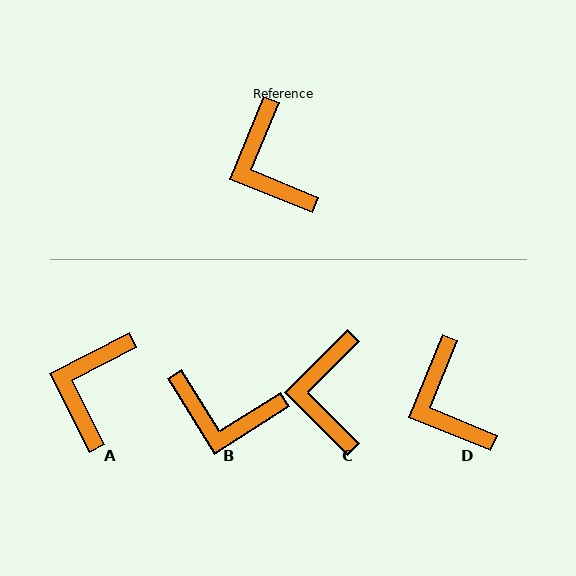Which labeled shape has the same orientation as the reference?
D.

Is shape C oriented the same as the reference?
No, it is off by about 23 degrees.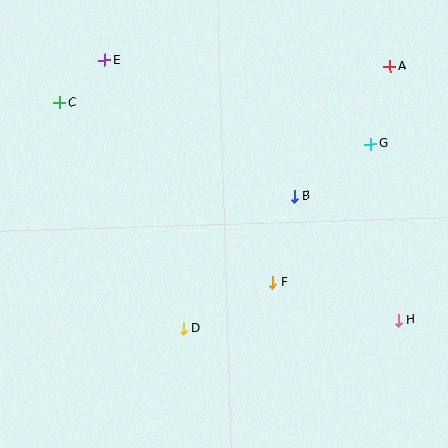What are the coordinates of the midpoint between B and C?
The midpoint between B and C is at (177, 149).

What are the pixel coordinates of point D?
Point D is at (184, 329).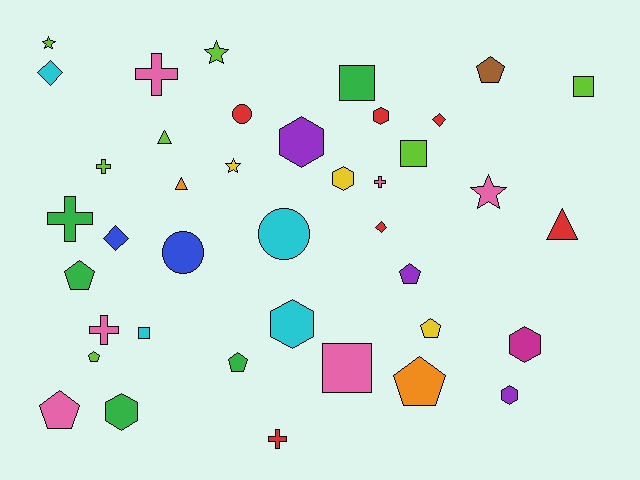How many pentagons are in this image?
There are 8 pentagons.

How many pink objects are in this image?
There are 6 pink objects.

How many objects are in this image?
There are 40 objects.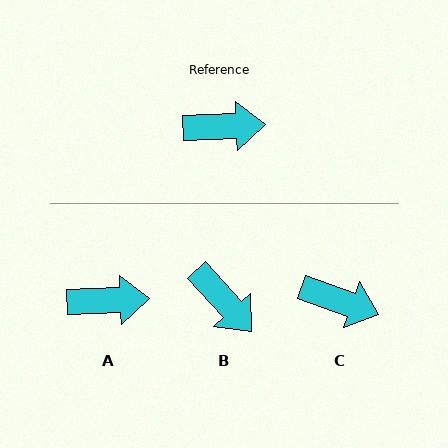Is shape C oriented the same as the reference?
No, it is off by about 22 degrees.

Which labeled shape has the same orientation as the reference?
A.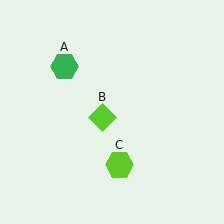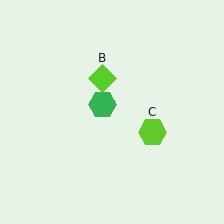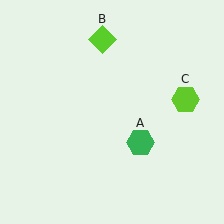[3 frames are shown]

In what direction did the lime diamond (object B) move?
The lime diamond (object B) moved up.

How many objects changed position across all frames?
3 objects changed position: green hexagon (object A), lime diamond (object B), lime hexagon (object C).